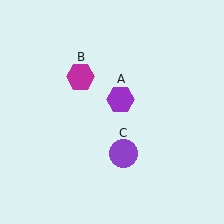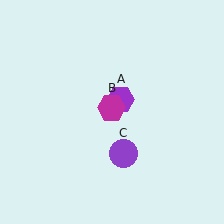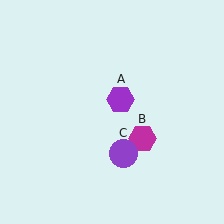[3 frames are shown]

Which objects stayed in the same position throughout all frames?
Purple hexagon (object A) and purple circle (object C) remained stationary.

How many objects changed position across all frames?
1 object changed position: magenta hexagon (object B).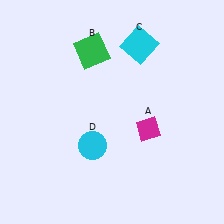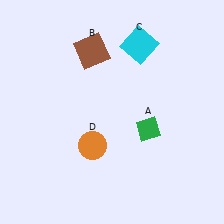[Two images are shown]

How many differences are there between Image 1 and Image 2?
There are 3 differences between the two images.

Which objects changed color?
A changed from magenta to green. B changed from green to brown. D changed from cyan to orange.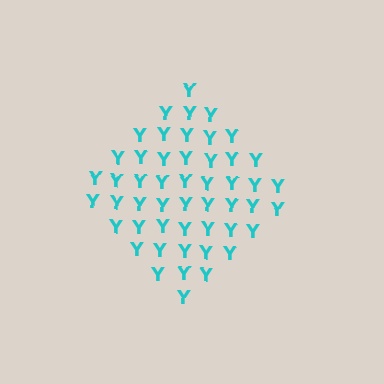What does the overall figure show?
The overall figure shows a diamond.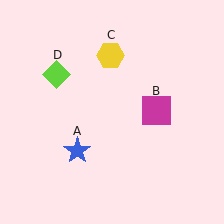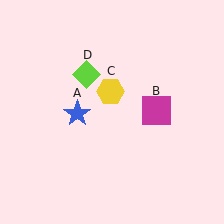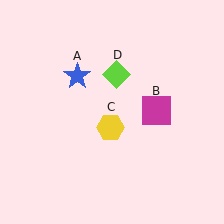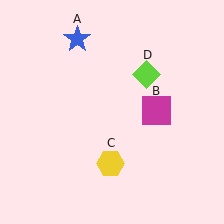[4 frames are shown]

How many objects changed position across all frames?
3 objects changed position: blue star (object A), yellow hexagon (object C), lime diamond (object D).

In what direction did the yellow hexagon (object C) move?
The yellow hexagon (object C) moved down.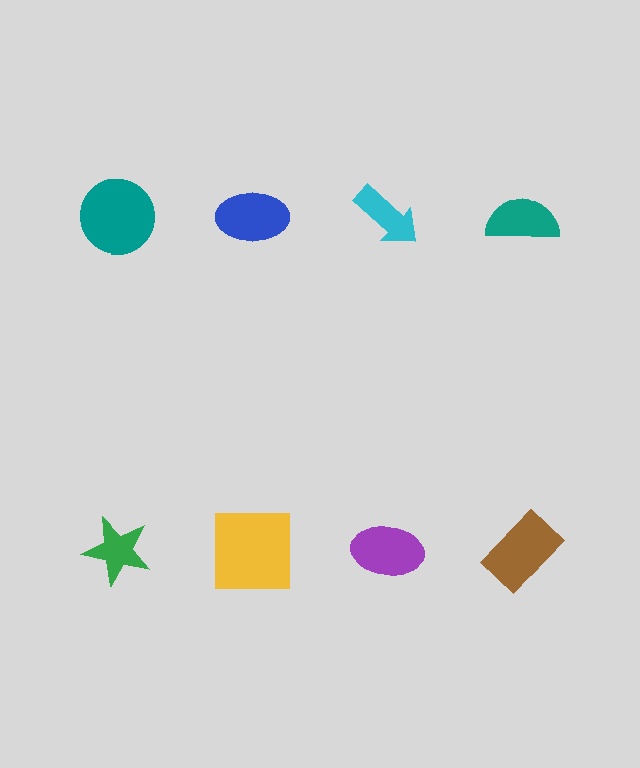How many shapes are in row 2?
4 shapes.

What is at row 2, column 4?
A brown rectangle.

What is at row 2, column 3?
A purple ellipse.